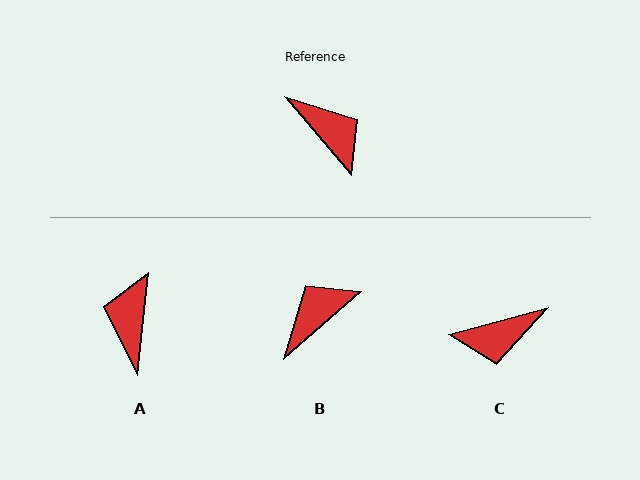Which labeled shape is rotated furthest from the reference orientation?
A, about 133 degrees away.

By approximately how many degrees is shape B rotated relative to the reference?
Approximately 90 degrees counter-clockwise.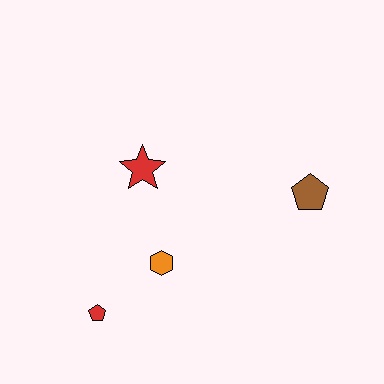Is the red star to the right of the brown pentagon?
No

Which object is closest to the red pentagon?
The orange hexagon is closest to the red pentagon.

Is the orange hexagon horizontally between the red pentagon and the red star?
No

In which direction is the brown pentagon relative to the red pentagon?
The brown pentagon is to the right of the red pentagon.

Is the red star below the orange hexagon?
No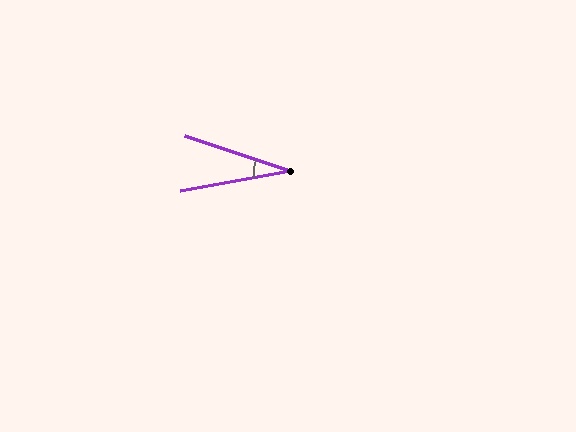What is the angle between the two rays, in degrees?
Approximately 29 degrees.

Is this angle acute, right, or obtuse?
It is acute.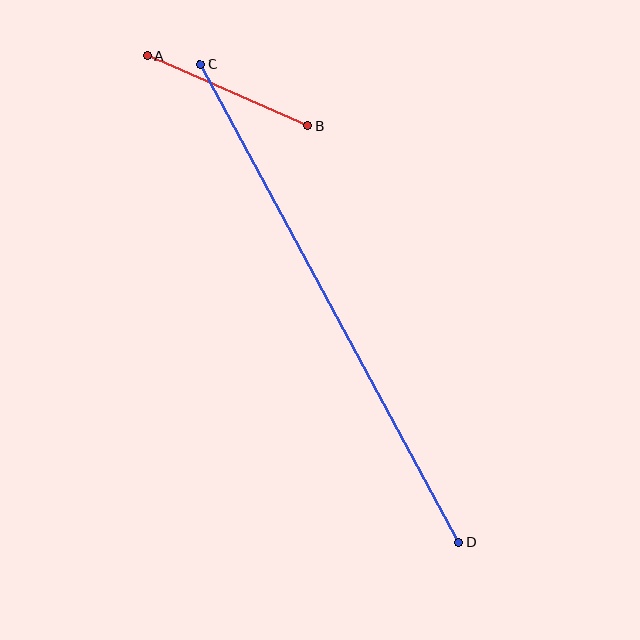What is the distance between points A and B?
The distance is approximately 174 pixels.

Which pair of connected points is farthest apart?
Points C and D are farthest apart.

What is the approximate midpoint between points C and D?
The midpoint is at approximately (330, 303) pixels.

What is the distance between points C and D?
The distance is approximately 543 pixels.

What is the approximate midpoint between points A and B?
The midpoint is at approximately (227, 91) pixels.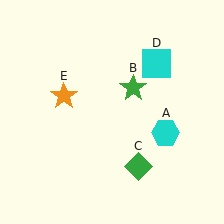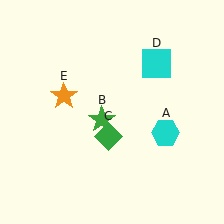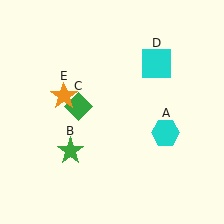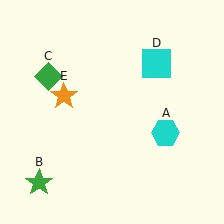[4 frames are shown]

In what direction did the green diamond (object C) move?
The green diamond (object C) moved up and to the left.